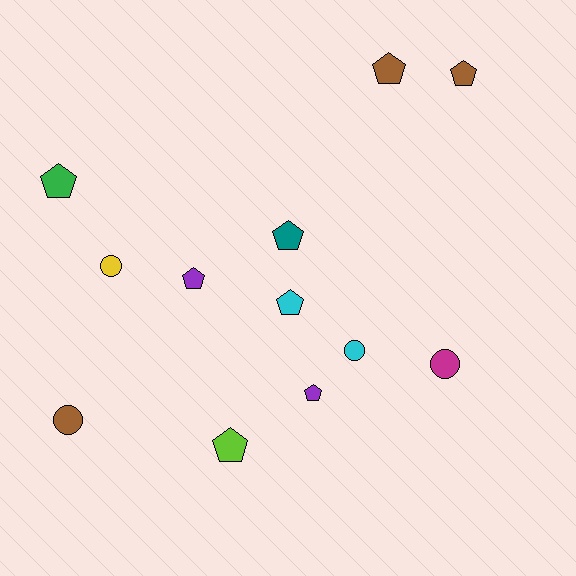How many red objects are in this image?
There are no red objects.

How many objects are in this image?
There are 12 objects.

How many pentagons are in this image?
There are 8 pentagons.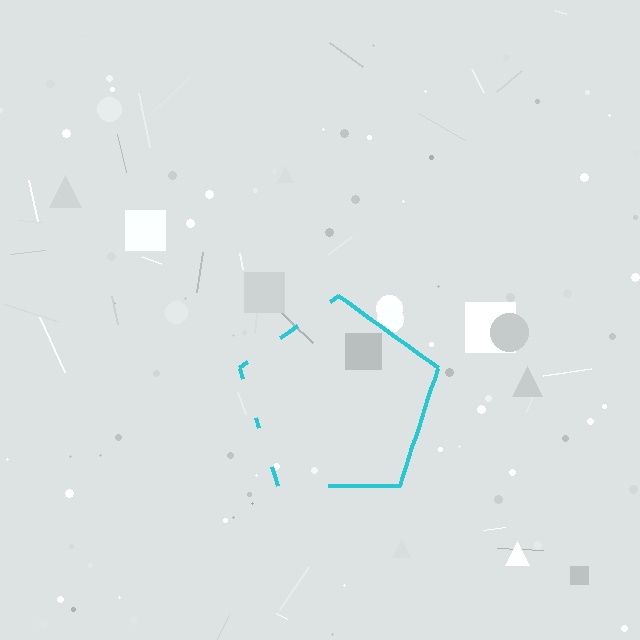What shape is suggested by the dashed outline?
The dashed outline suggests a pentagon.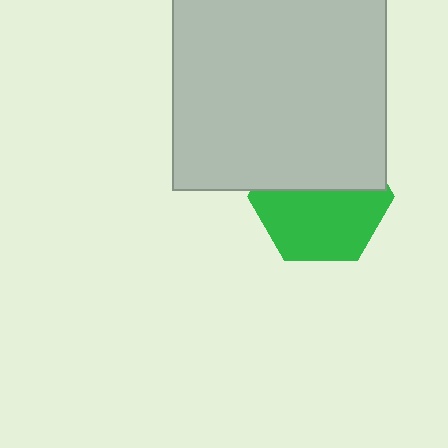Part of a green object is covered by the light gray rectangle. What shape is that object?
It is a hexagon.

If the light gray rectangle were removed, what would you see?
You would see the complete green hexagon.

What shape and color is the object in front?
The object in front is a light gray rectangle.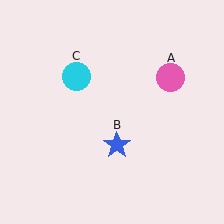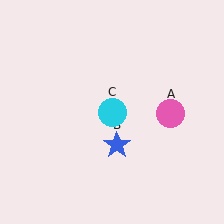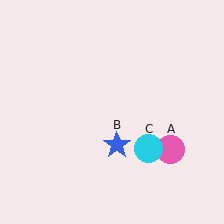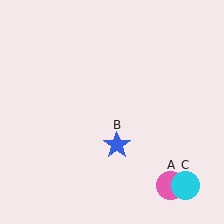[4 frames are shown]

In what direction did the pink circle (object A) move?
The pink circle (object A) moved down.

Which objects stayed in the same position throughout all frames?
Blue star (object B) remained stationary.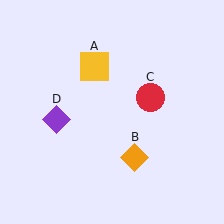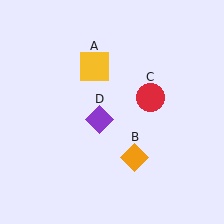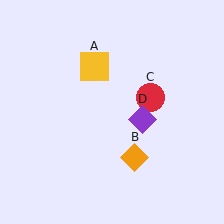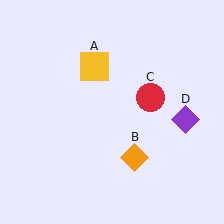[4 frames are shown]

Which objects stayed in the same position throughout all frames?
Yellow square (object A) and orange diamond (object B) and red circle (object C) remained stationary.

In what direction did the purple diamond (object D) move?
The purple diamond (object D) moved right.